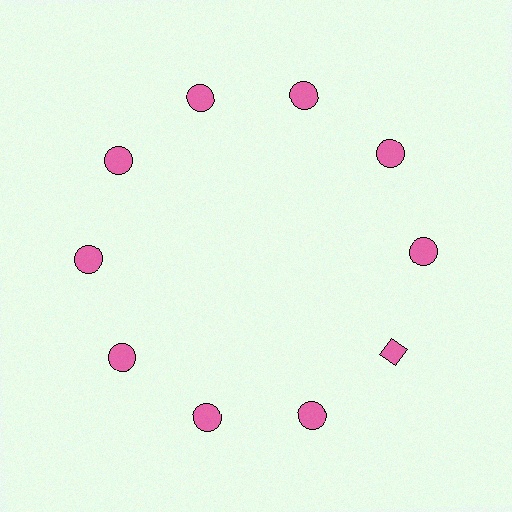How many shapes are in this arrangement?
There are 10 shapes arranged in a ring pattern.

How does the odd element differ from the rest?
It has a different shape: diamond instead of circle.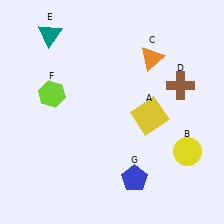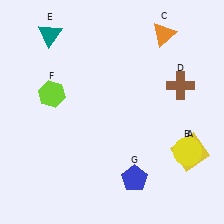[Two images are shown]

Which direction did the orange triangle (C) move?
The orange triangle (C) moved up.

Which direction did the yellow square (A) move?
The yellow square (A) moved right.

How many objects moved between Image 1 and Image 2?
2 objects moved between the two images.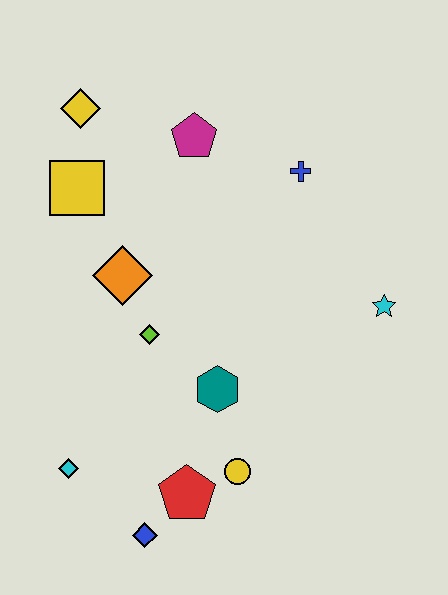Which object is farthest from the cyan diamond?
The blue cross is farthest from the cyan diamond.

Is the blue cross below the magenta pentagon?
Yes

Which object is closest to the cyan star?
The blue cross is closest to the cyan star.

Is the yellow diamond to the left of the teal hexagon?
Yes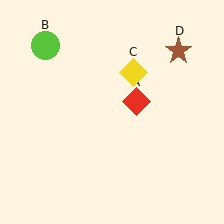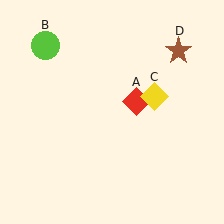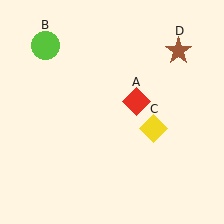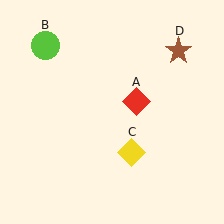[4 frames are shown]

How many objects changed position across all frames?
1 object changed position: yellow diamond (object C).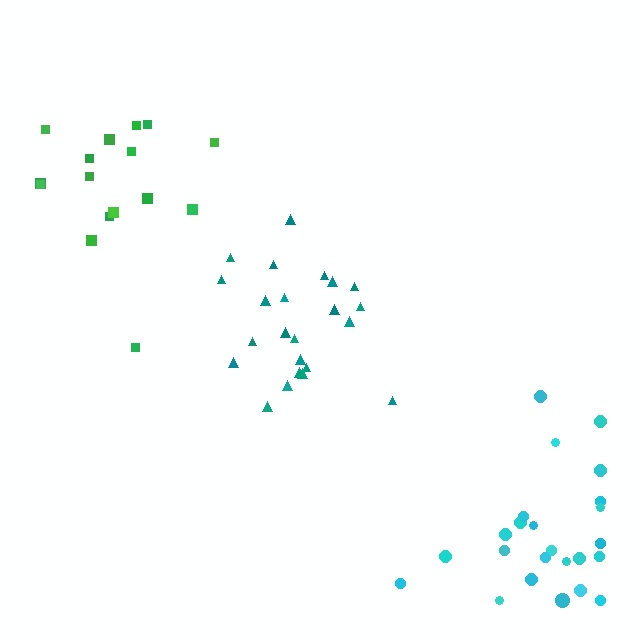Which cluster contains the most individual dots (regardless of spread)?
Cyan (26).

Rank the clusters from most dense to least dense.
teal, cyan, green.